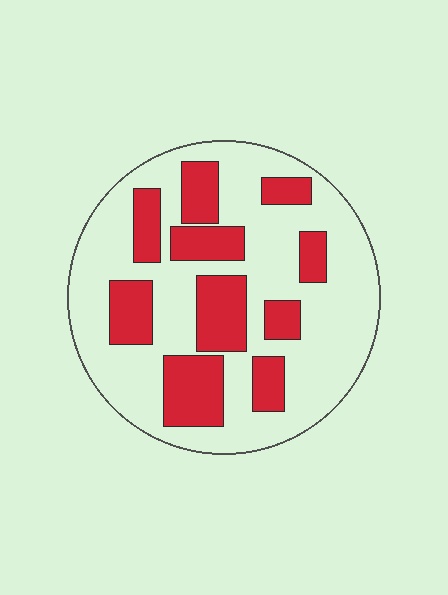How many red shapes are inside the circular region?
10.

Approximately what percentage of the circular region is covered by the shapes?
Approximately 30%.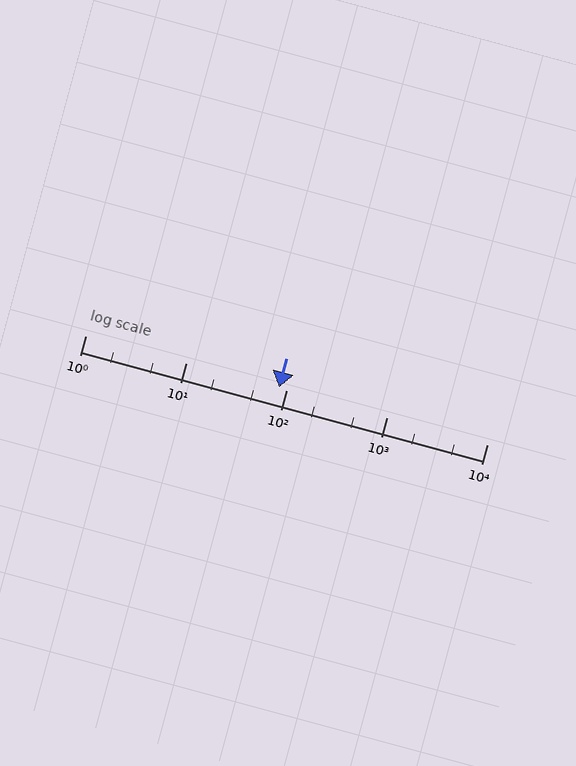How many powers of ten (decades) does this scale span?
The scale spans 4 decades, from 1 to 10000.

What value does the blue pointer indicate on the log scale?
The pointer indicates approximately 85.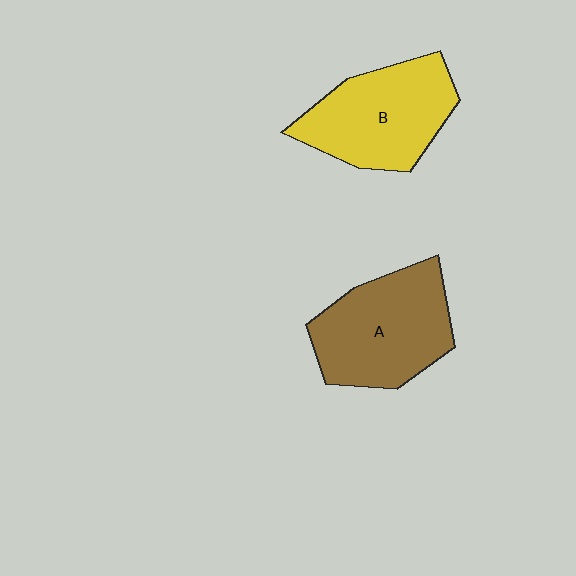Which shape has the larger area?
Shape A (brown).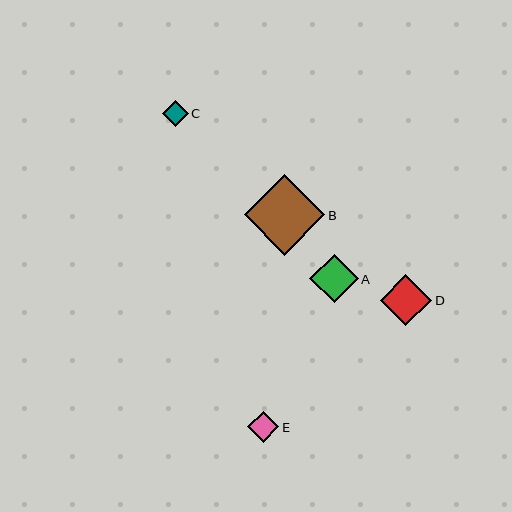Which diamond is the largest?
Diamond B is the largest with a size of approximately 81 pixels.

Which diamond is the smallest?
Diamond C is the smallest with a size of approximately 26 pixels.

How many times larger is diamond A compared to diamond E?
Diamond A is approximately 1.6 times the size of diamond E.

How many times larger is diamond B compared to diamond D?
Diamond B is approximately 1.6 times the size of diamond D.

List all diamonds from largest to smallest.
From largest to smallest: B, D, A, E, C.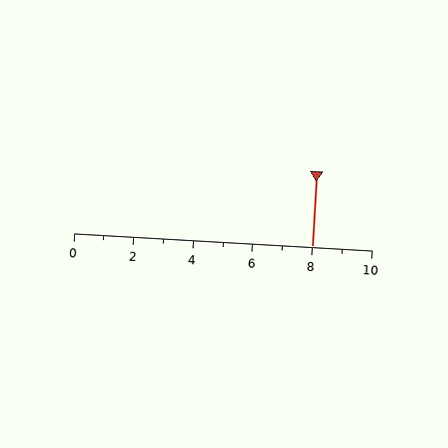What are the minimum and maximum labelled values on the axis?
The axis runs from 0 to 10.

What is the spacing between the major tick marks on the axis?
The major ticks are spaced 2 apart.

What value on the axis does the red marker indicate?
The marker indicates approximately 8.